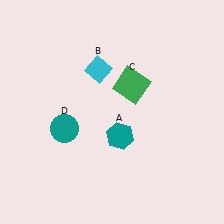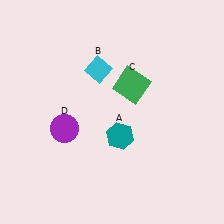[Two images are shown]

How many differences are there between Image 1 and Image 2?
There is 1 difference between the two images.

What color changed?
The circle (D) changed from teal in Image 1 to purple in Image 2.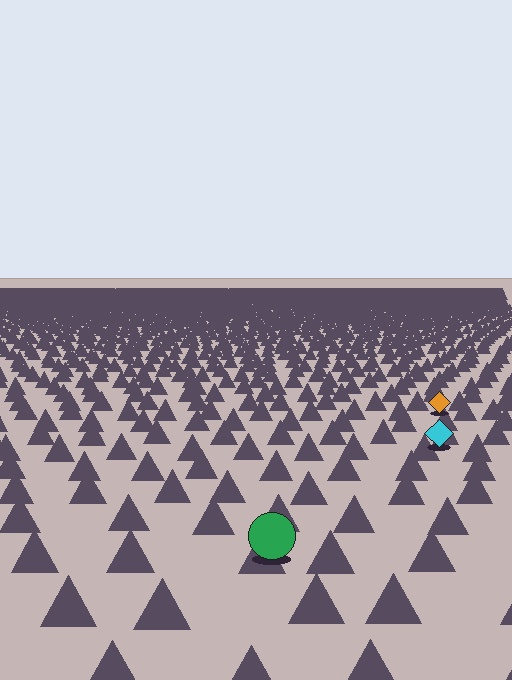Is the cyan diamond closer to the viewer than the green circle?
No. The green circle is closer — you can tell from the texture gradient: the ground texture is coarser near it.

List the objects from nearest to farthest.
From nearest to farthest: the green circle, the cyan diamond, the orange diamond.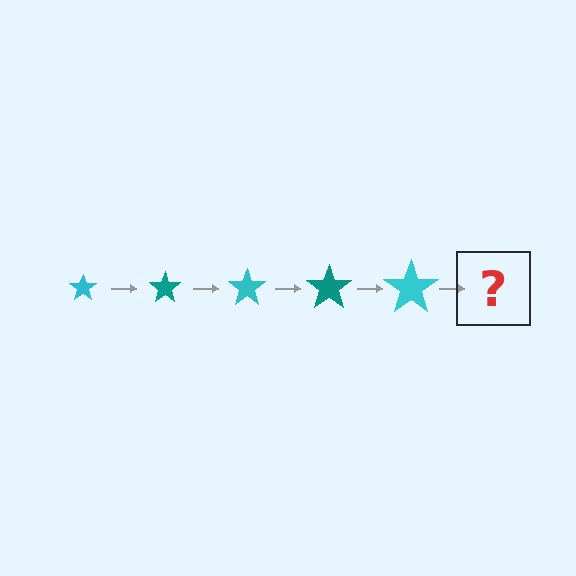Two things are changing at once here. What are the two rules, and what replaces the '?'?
The two rules are that the star grows larger each step and the color cycles through cyan and teal. The '?' should be a teal star, larger than the previous one.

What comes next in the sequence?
The next element should be a teal star, larger than the previous one.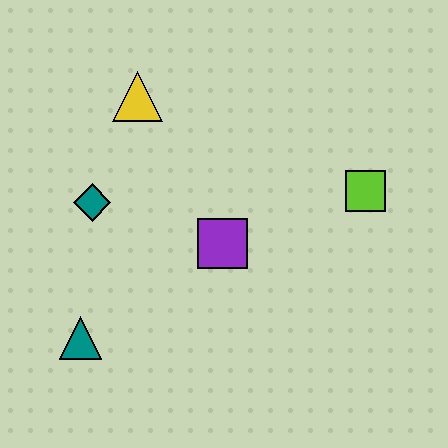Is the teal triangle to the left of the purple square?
Yes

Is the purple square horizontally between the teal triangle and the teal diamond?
No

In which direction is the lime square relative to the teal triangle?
The lime square is to the right of the teal triangle.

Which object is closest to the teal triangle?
The teal diamond is closest to the teal triangle.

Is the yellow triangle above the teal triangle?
Yes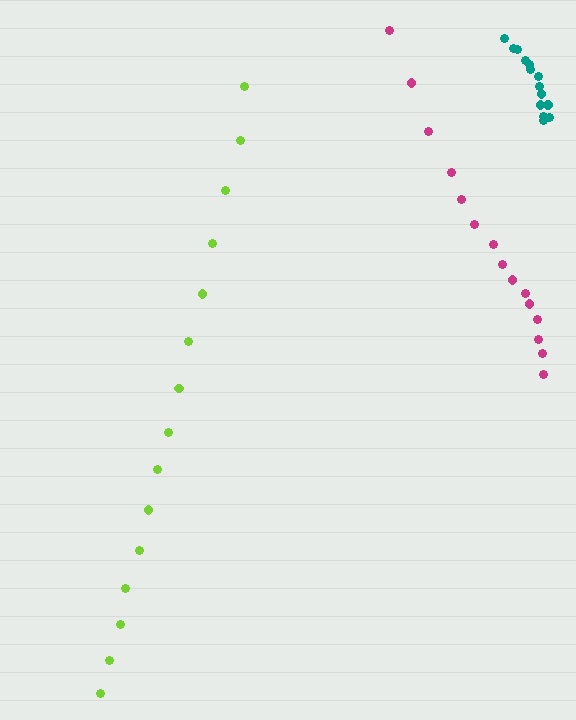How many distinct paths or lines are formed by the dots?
There are 3 distinct paths.